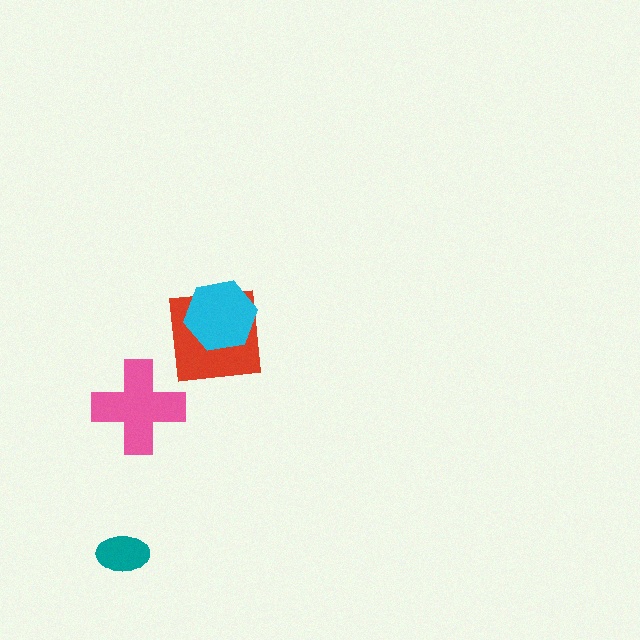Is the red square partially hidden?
Yes, it is partially covered by another shape.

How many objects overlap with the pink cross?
0 objects overlap with the pink cross.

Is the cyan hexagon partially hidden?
No, no other shape covers it.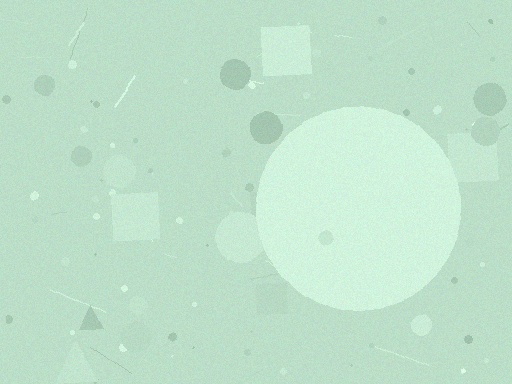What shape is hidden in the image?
A circle is hidden in the image.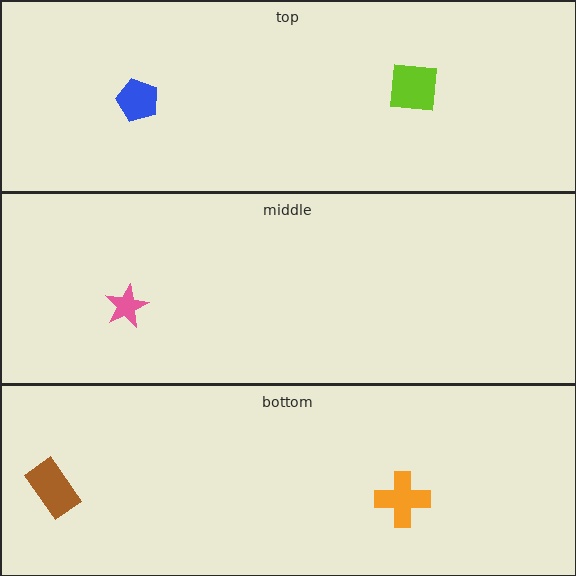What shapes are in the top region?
The lime square, the blue pentagon.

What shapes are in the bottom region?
The brown rectangle, the orange cross.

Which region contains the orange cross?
The bottom region.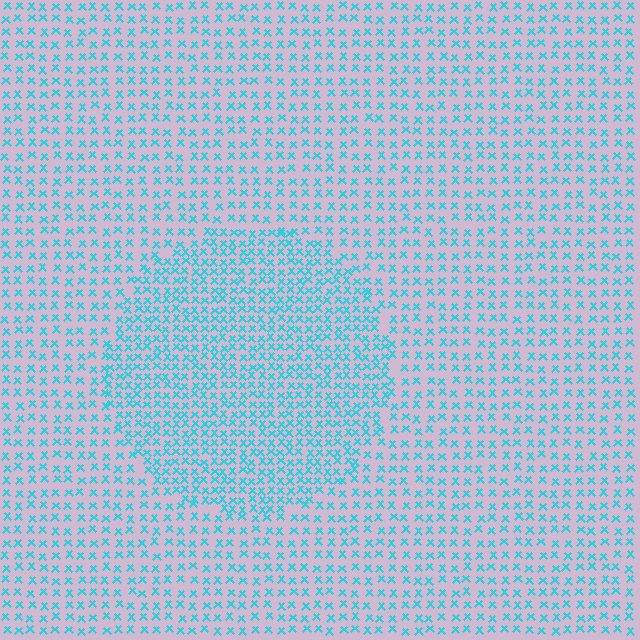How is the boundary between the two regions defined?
The boundary is defined by a change in element density (approximately 1.7x ratio). All elements are the same color, size, and shape.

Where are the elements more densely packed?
The elements are more densely packed inside the circle boundary.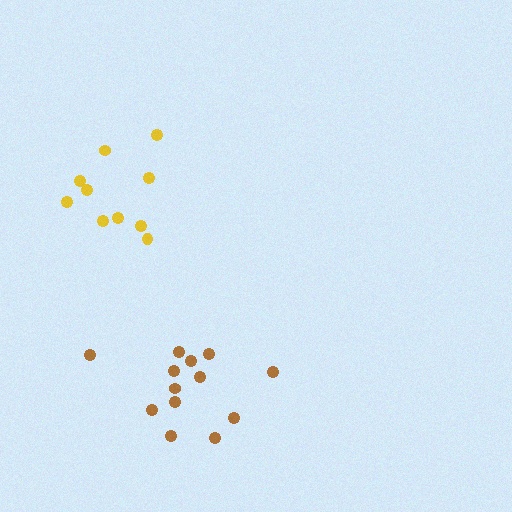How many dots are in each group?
Group 1: 10 dots, Group 2: 13 dots (23 total).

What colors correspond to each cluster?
The clusters are colored: yellow, brown.